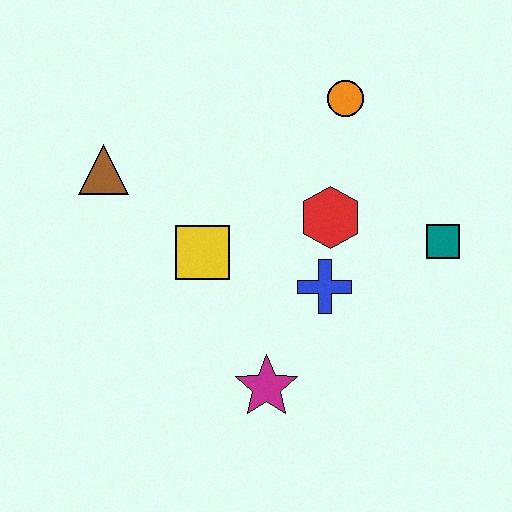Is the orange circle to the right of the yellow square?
Yes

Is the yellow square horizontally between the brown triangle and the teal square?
Yes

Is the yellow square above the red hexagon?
No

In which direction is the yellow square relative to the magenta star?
The yellow square is above the magenta star.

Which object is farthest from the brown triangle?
The teal square is farthest from the brown triangle.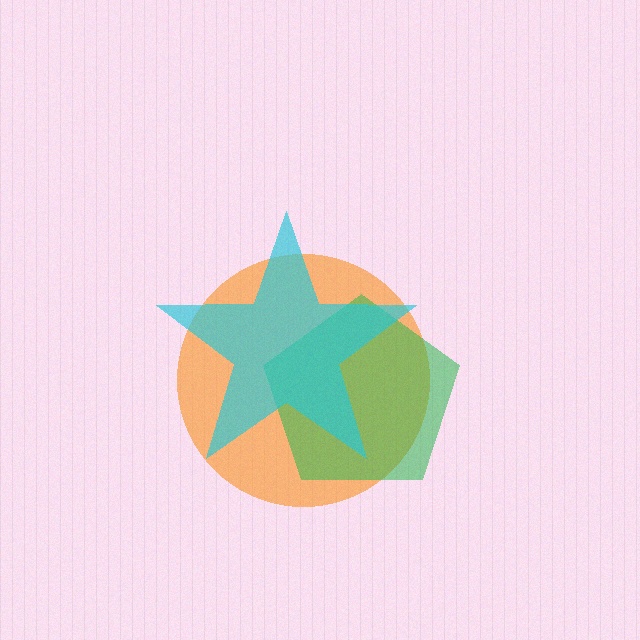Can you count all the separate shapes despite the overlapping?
Yes, there are 3 separate shapes.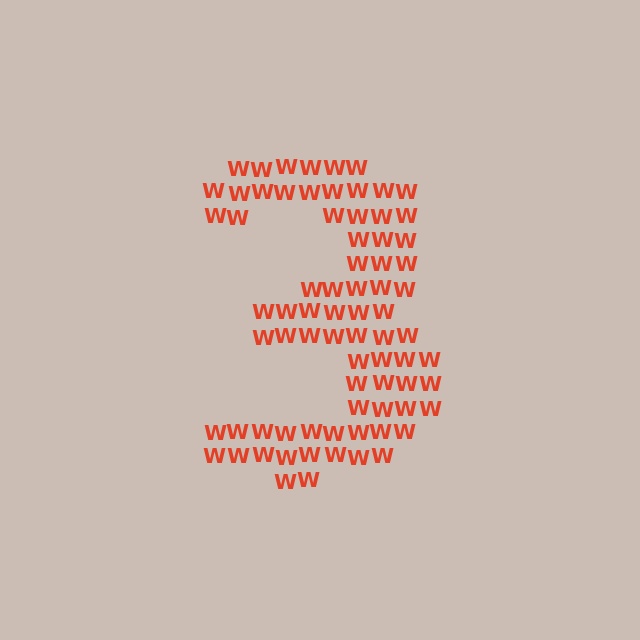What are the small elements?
The small elements are letter W's.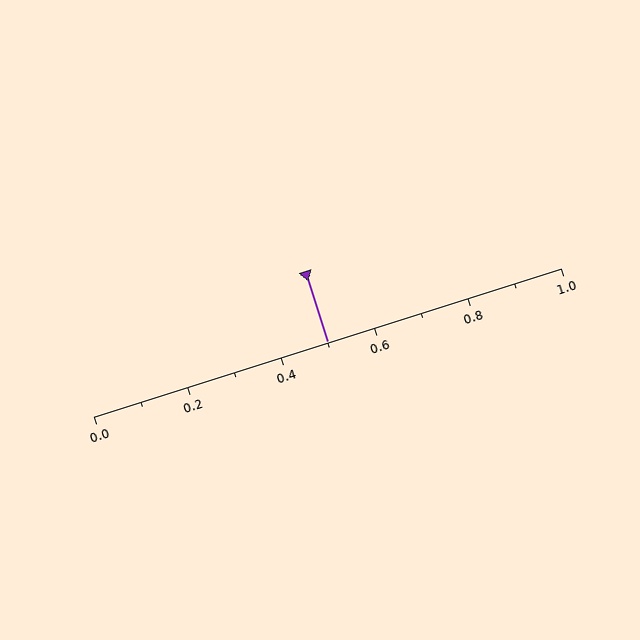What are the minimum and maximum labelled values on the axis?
The axis runs from 0.0 to 1.0.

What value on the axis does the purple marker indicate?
The marker indicates approximately 0.5.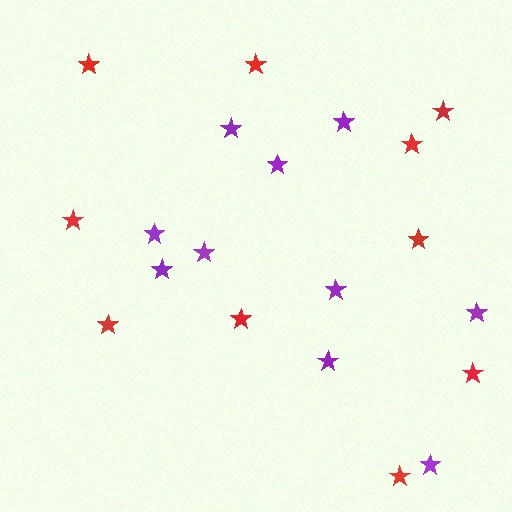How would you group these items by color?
There are 2 groups: one group of red stars (10) and one group of purple stars (10).